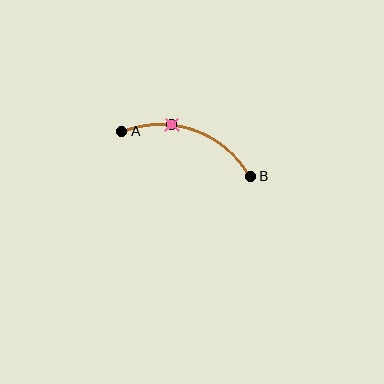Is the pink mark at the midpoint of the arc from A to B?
No. The pink mark lies on the arc but is closer to endpoint A. The arc midpoint would be at the point on the curve equidistant along the arc from both A and B.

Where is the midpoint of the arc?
The arc midpoint is the point on the curve farthest from the straight line joining A and B. It sits above that line.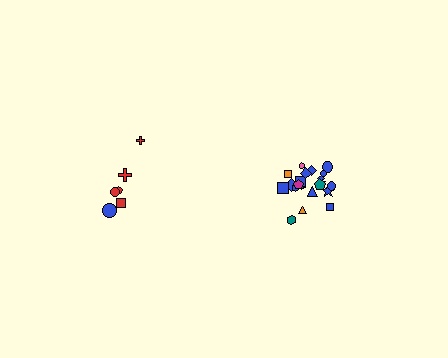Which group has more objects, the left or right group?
The right group.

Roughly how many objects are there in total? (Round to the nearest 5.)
Roughly 30 objects in total.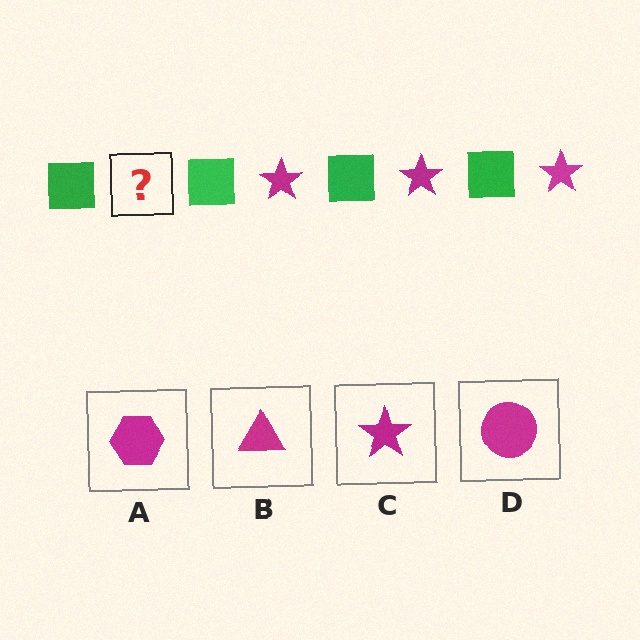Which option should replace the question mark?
Option C.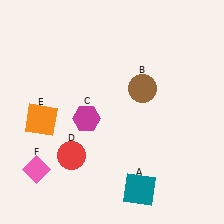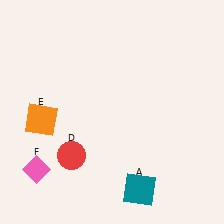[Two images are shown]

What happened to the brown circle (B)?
The brown circle (B) was removed in Image 2. It was in the top-right area of Image 1.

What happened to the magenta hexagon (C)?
The magenta hexagon (C) was removed in Image 2. It was in the bottom-left area of Image 1.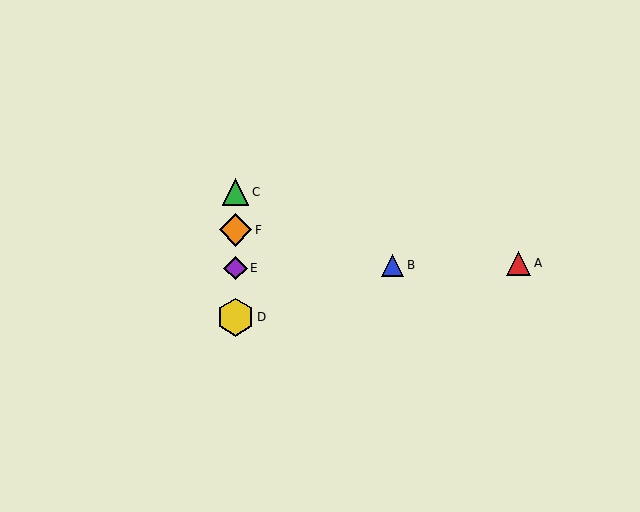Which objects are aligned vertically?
Objects C, D, E, F are aligned vertically.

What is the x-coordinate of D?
Object D is at x≈235.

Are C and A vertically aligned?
No, C is at x≈235 and A is at x≈519.